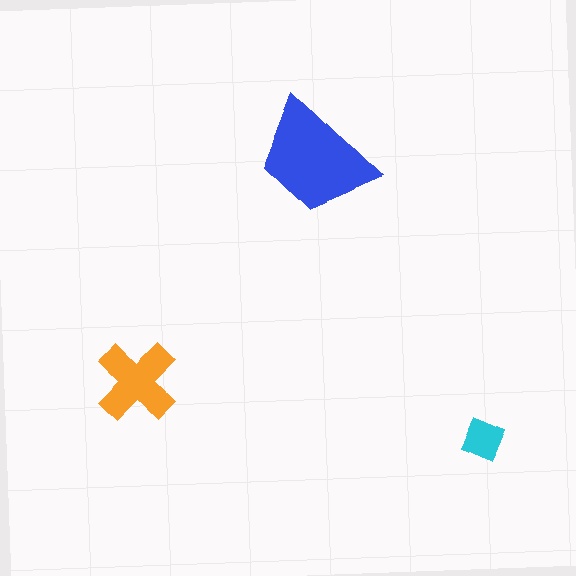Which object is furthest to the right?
The cyan diamond is rightmost.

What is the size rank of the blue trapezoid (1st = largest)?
1st.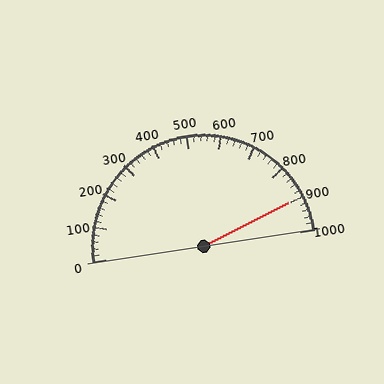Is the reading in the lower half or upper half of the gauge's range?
The reading is in the upper half of the range (0 to 1000).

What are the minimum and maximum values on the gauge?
The gauge ranges from 0 to 1000.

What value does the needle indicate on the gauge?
The needle indicates approximately 900.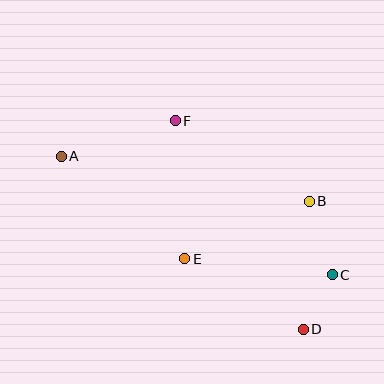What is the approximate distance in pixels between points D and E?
The distance between D and E is approximately 138 pixels.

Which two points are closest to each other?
Points C and D are closest to each other.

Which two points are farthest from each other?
Points A and D are farthest from each other.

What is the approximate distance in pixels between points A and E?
The distance between A and E is approximately 161 pixels.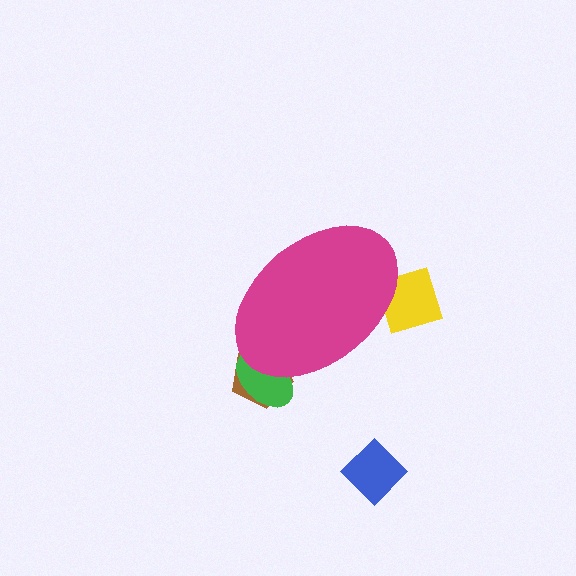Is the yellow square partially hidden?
Yes, the yellow square is partially hidden behind the magenta ellipse.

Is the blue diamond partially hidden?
No, the blue diamond is fully visible.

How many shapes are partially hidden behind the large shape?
3 shapes are partially hidden.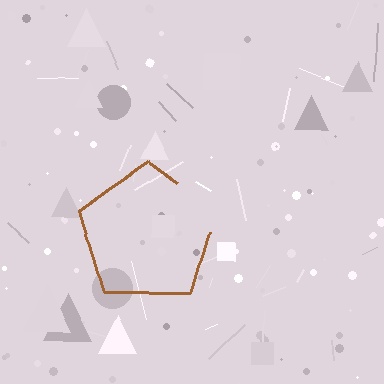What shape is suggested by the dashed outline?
The dashed outline suggests a pentagon.